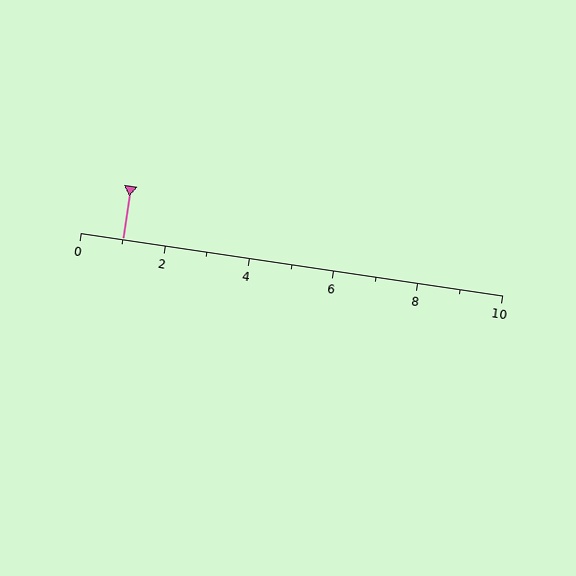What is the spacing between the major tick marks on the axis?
The major ticks are spaced 2 apart.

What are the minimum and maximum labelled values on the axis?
The axis runs from 0 to 10.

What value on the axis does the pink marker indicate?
The marker indicates approximately 1.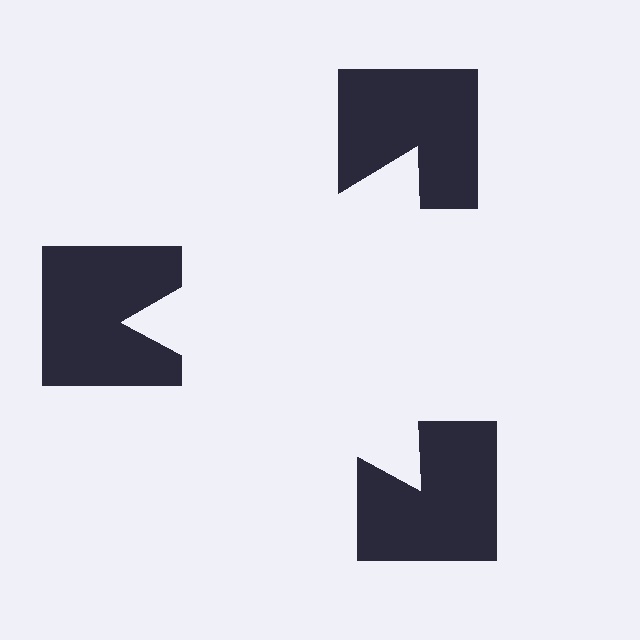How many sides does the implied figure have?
3 sides.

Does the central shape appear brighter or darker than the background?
It typically appears slightly brighter than the background, even though no actual brightness change is drawn.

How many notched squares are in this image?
There are 3 — one at each vertex of the illusory triangle.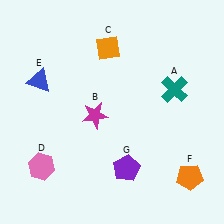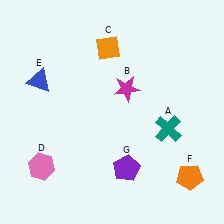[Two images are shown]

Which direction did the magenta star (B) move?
The magenta star (B) moved right.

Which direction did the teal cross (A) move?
The teal cross (A) moved down.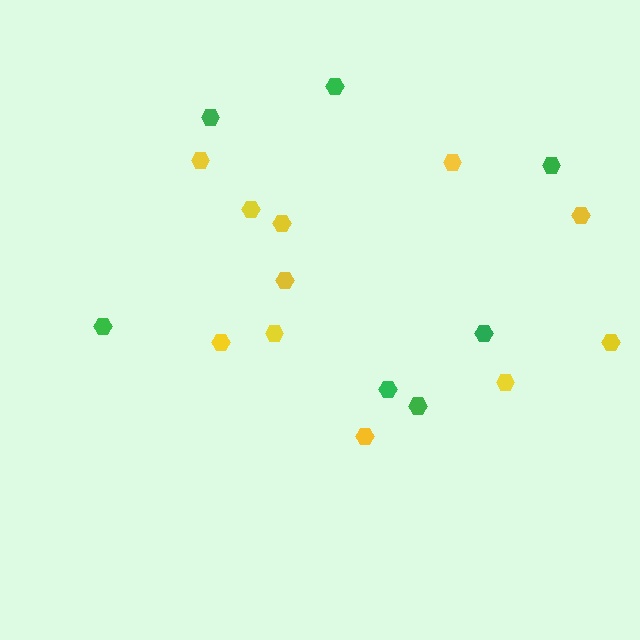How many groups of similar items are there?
There are 2 groups: one group of green hexagons (7) and one group of yellow hexagons (11).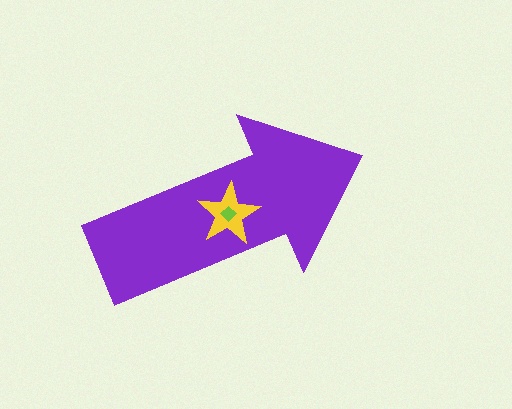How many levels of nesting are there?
3.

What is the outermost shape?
The purple arrow.